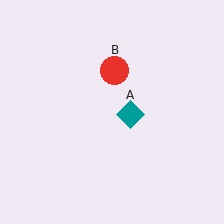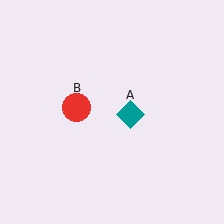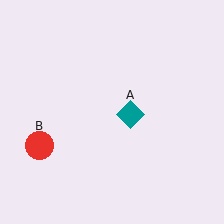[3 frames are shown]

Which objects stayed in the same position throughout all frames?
Teal diamond (object A) remained stationary.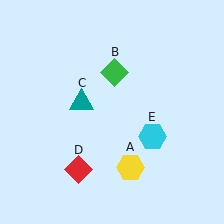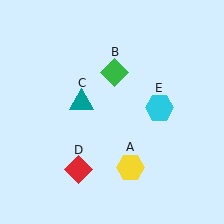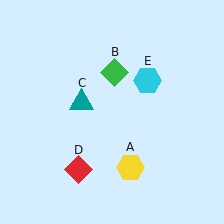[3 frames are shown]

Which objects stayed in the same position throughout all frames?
Yellow hexagon (object A) and green diamond (object B) and teal triangle (object C) and red diamond (object D) remained stationary.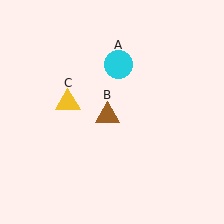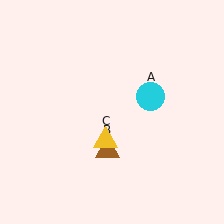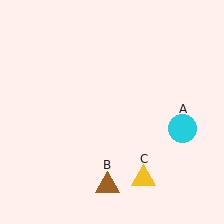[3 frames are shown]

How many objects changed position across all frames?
3 objects changed position: cyan circle (object A), brown triangle (object B), yellow triangle (object C).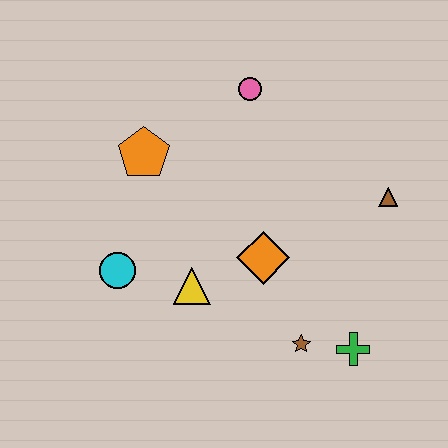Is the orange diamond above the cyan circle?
Yes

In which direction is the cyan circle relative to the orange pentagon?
The cyan circle is below the orange pentagon.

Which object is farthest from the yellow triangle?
The brown triangle is farthest from the yellow triangle.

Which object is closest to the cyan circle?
The yellow triangle is closest to the cyan circle.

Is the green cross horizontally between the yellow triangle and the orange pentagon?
No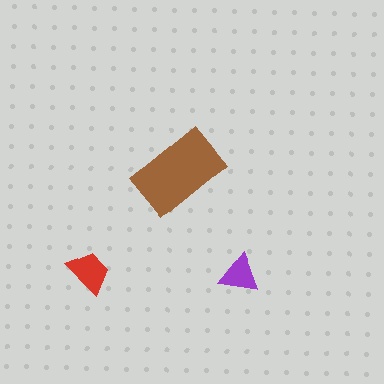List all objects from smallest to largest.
The purple triangle, the red trapezoid, the brown rectangle.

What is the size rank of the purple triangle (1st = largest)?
3rd.